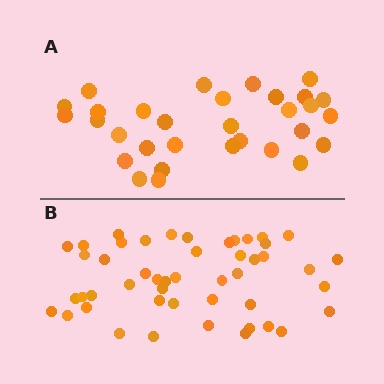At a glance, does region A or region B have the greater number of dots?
Region B (the bottom region) has more dots.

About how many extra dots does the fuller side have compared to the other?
Region B has approximately 15 more dots than region A.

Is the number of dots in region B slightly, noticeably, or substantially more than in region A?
Region B has substantially more. The ratio is roughly 1.5 to 1.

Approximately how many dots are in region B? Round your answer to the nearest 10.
About 50 dots. (The exact count is 48, which rounds to 50.)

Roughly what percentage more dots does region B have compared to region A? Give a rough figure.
About 55% more.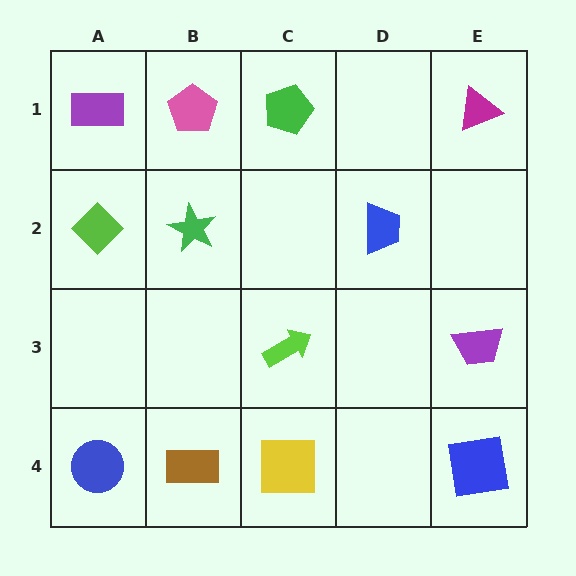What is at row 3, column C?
A lime arrow.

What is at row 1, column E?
A magenta triangle.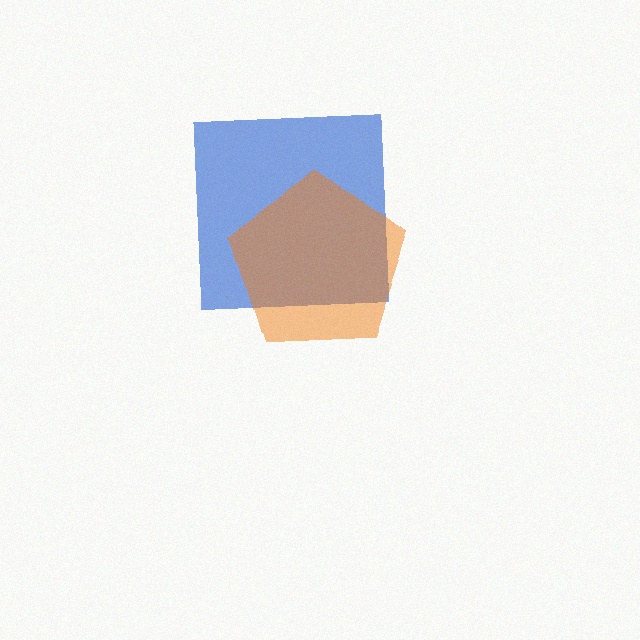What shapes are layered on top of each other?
The layered shapes are: a blue square, an orange pentagon.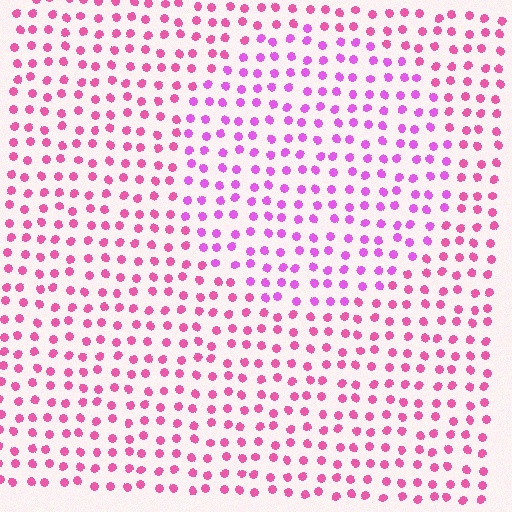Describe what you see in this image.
The image is filled with small pink elements in a uniform arrangement. A circle-shaped region is visible where the elements are tinted to a slightly different hue, forming a subtle color boundary.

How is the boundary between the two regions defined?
The boundary is defined purely by a slight shift in hue (about 30 degrees). Spacing, size, and orientation are identical on both sides.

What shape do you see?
I see a circle.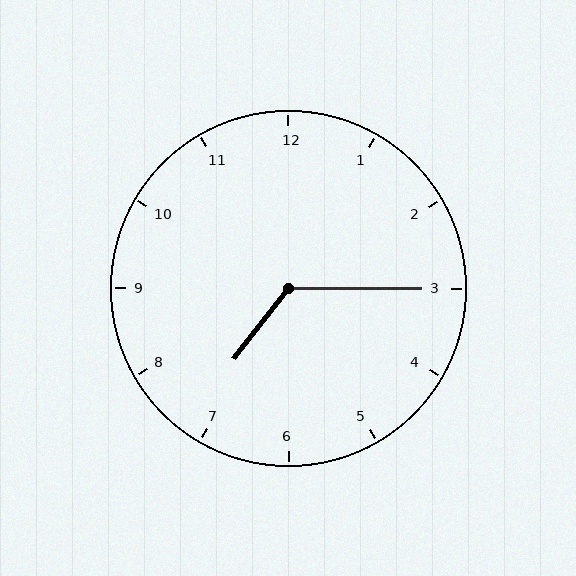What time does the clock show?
7:15.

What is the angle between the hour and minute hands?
Approximately 128 degrees.